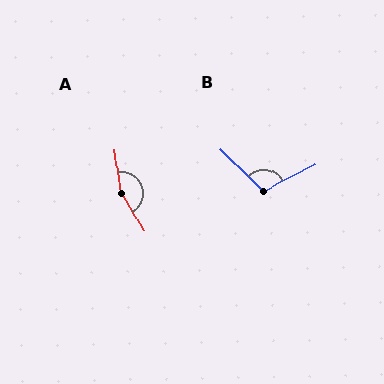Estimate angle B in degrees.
Approximately 108 degrees.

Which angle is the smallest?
B, at approximately 108 degrees.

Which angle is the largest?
A, at approximately 157 degrees.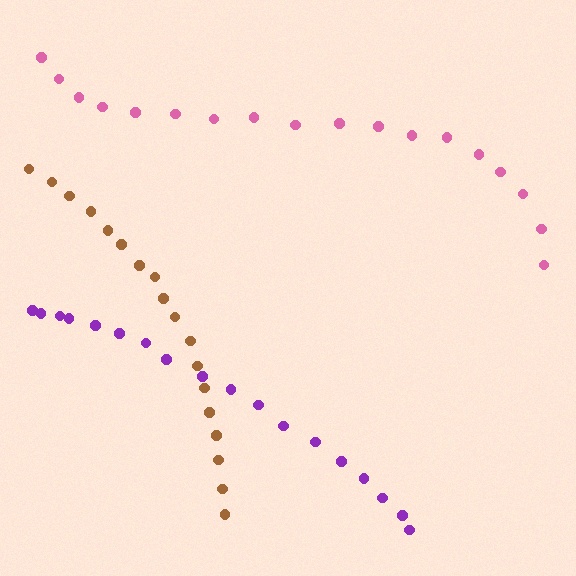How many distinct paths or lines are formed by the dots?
There are 3 distinct paths.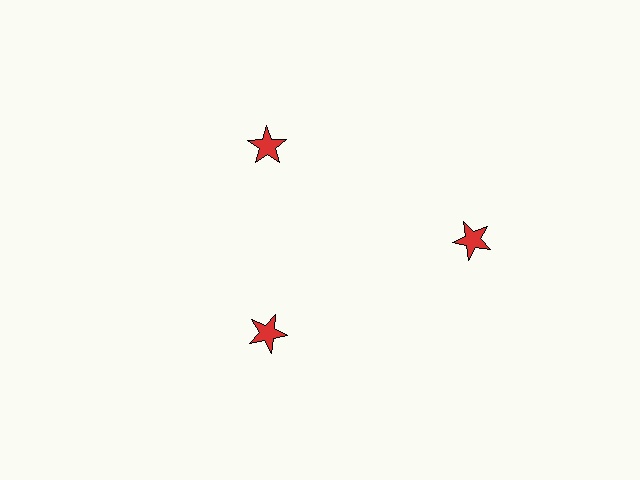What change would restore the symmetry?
The symmetry would be restored by moving it inward, back onto the ring so that all 3 stars sit at equal angles and equal distance from the center.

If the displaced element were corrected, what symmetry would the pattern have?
It would have 3-fold rotational symmetry — the pattern would map onto itself every 120 degrees.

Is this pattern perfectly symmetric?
No. The 3 red stars are arranged in a ring, but one element near the 3 o'clock position is pushed outward from the center, breaking the 3-fold rotational symmetry.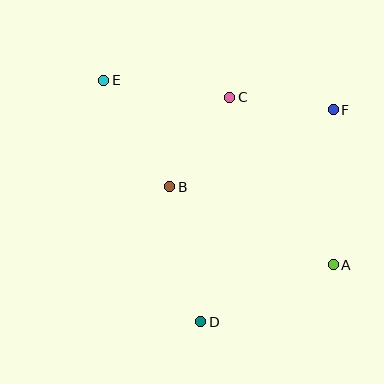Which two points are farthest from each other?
Points A and E are farthest from each other.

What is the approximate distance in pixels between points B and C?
The distance between B and C is approximately 108 pixels.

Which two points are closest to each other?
Points C and F are closest to each other.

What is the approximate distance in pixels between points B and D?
The distance between B and D is approximately 138 pixels.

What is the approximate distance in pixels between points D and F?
The distance between D and F is approximately 250 pixels.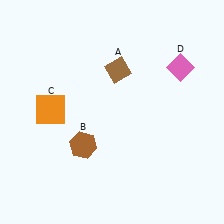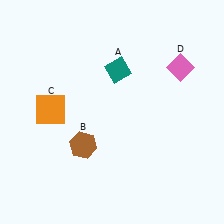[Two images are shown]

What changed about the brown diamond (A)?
In Image 1, A is brown. In Image 2, it changed to teal.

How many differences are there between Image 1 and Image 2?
There is 1 difference between the two images.